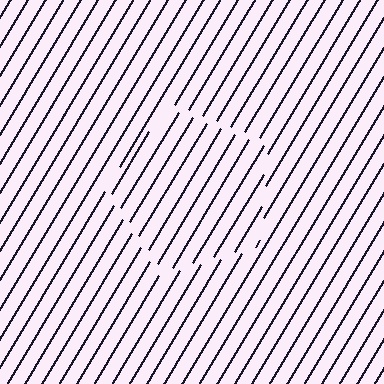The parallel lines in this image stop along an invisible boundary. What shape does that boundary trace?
An illusory pentagon. The interior of the shape contains the same grating, shifted by half a period — the contour is defined by the phase discontinuity where line-ends from the inner and outer gratings abut.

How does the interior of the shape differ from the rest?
The interior of the shape contains the same grating, shifted by half a period — the contour is defined by the phase discontinuity where line-ends from the inner and outer gratings abut.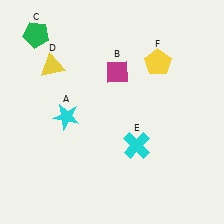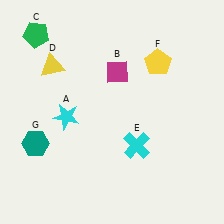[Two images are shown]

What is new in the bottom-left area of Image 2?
A teal hexagon (G) was added in the bottom-left area of Image 2.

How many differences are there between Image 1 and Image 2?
There is 1 difference between the two images.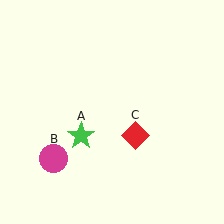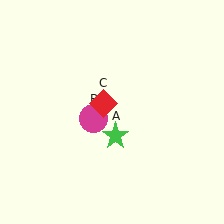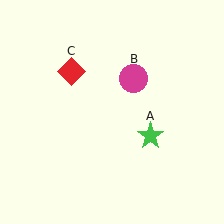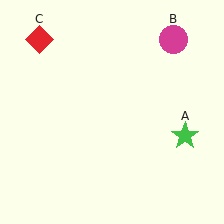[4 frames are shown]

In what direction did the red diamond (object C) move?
The red diamond (object C) moved up and to the left.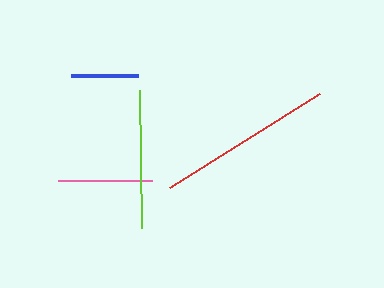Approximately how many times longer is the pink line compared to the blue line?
The pink line is approximately 1.4 times the length of the blue line.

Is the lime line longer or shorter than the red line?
The red line is longer than the lime line.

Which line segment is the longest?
The red line is the longest at approximately 177 pixels.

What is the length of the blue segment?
The blue segment is approximately 66 pixels long.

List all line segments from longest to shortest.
From longest to shortest: red, lime, pink, blue.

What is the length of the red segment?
The red segment is approximately 177 pixels long.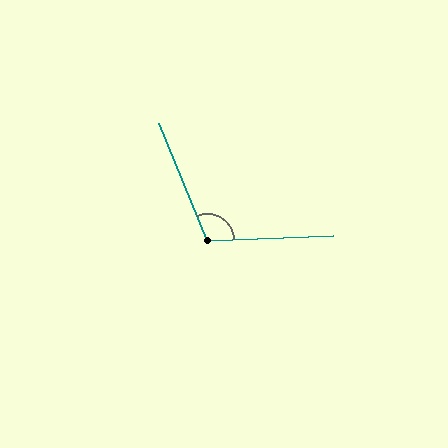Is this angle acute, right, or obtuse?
It is obtuse.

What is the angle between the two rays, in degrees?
Approximately 111 degrees.